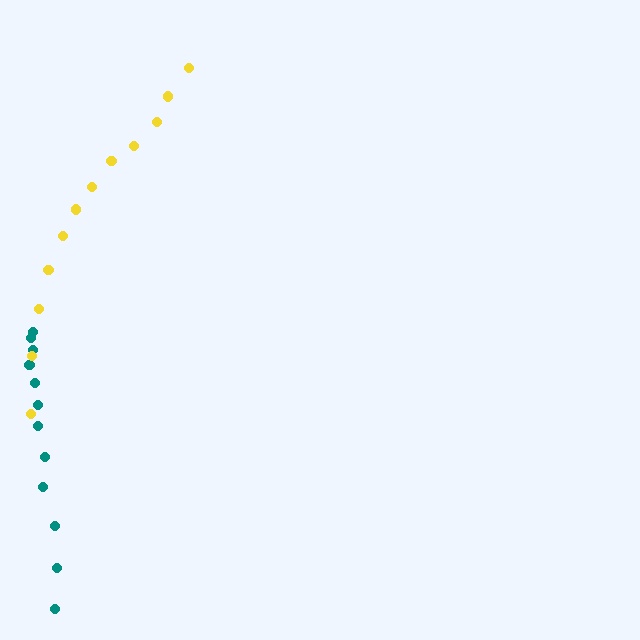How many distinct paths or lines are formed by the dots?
There are 2 distinct paths.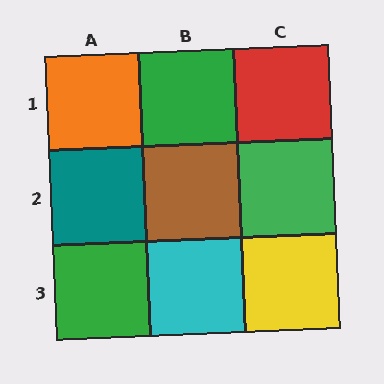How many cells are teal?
1 cell is teal.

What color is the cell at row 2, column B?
Brown.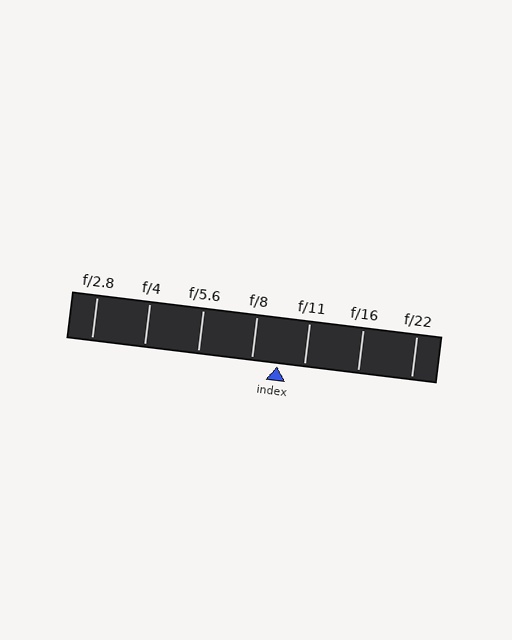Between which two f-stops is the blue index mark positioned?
The index mark is between f/8 and f/11.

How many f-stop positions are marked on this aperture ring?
There are 7 f-stop positions marked.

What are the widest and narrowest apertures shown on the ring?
The widest aperture shown is f/2.8 and the narrowest is f/22.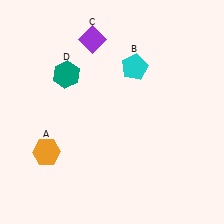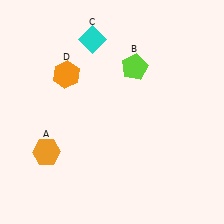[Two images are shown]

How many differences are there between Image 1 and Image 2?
There are 3 differences between the two images.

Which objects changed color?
B changed from cyan to lime. C changed from purple to cyan. D changed from teal to orange.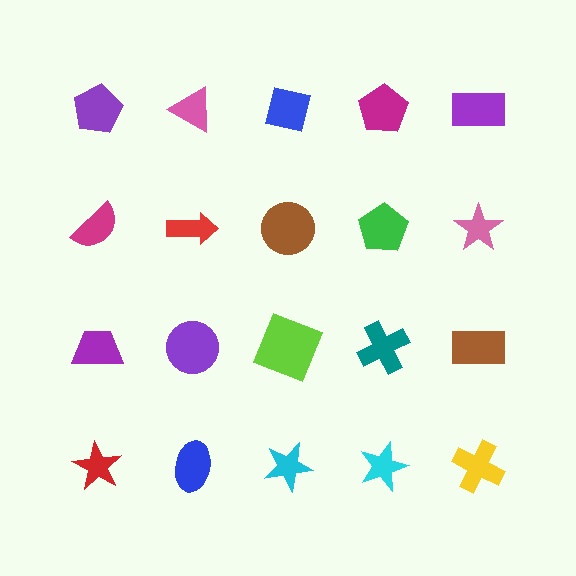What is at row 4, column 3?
A cyan star.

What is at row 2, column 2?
A red arrow.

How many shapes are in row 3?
5 shapes.